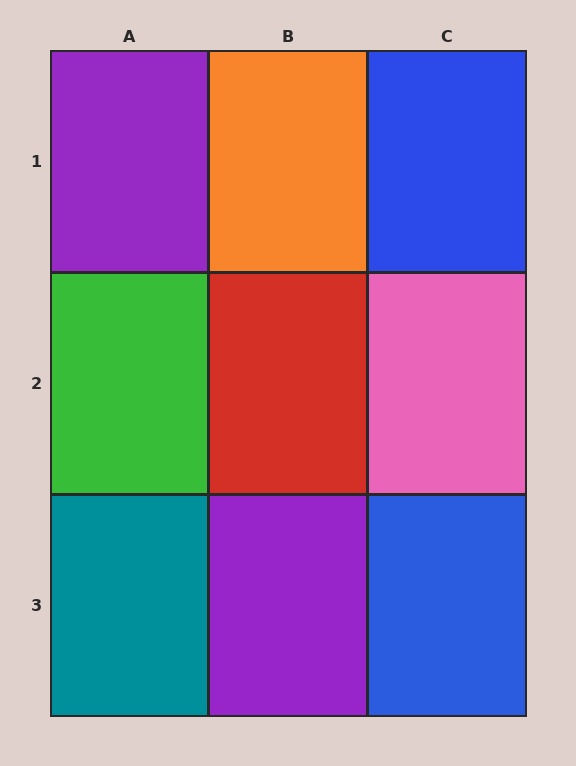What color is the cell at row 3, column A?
Teal.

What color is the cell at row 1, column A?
Purple.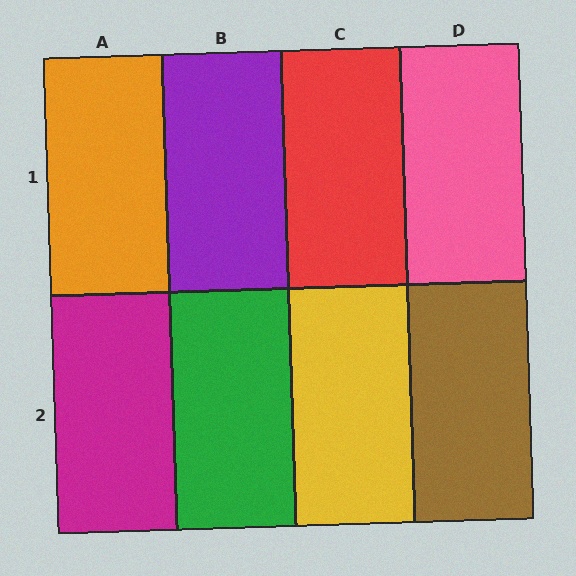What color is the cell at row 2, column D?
Brown.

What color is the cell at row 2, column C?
Yellow.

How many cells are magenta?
1 cell is magenta.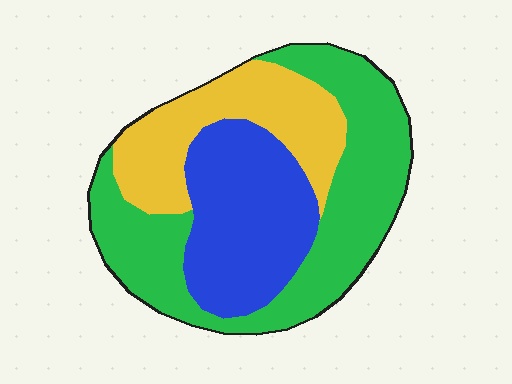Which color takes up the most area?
Green, at roughly 45%.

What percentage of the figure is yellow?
Yellow covers about 25% of the figure.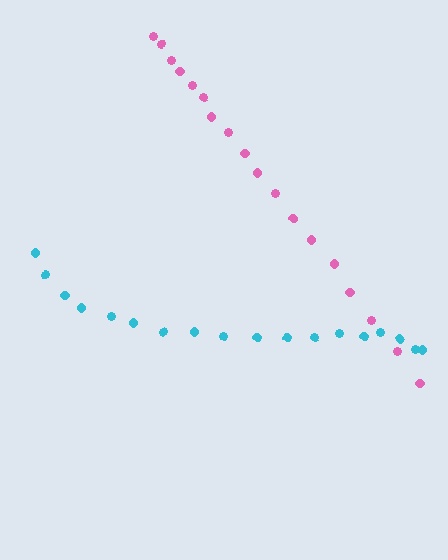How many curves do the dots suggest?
There are 2 distinct paths.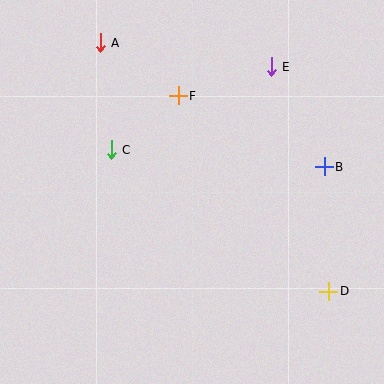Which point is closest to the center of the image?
Point C at (111, 150) is closest to the center.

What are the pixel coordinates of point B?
Point B is at (324, 167).